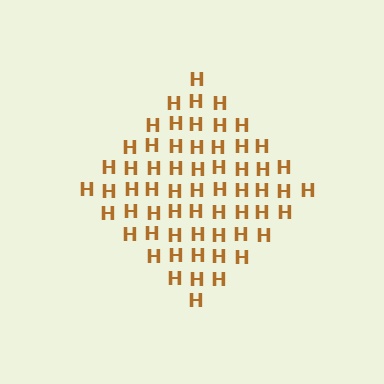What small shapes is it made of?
It is made of small letter H's.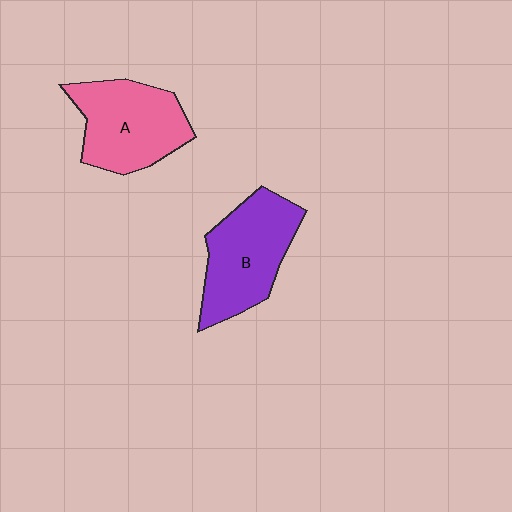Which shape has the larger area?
Shape B (purple).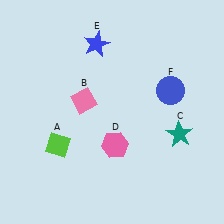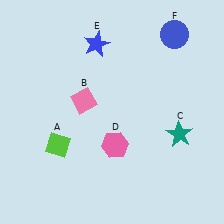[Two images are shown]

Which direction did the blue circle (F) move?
The blue circle (F) moved up.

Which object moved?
The blue circle (F) moved up.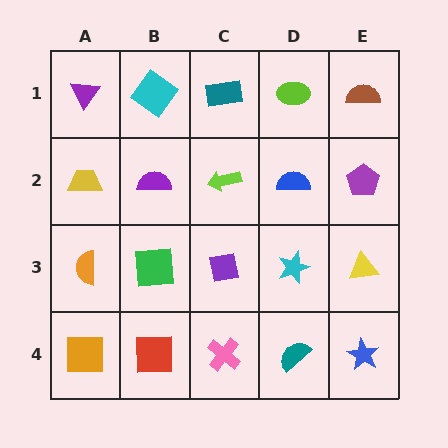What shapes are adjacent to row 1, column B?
A purple semicircle (row 2, column B), a purple triangle (row 1, column A), a teal rectangle (row 1, column C).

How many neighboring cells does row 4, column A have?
2.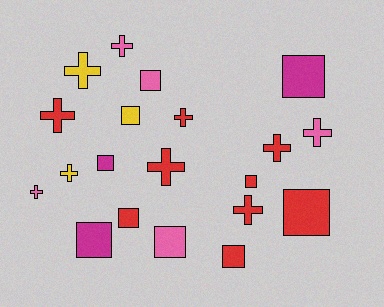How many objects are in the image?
There are 20 objects.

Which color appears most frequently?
Red, with 9 objects.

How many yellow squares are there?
There is 1 yellow square.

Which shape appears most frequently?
Square, with 10 objects.